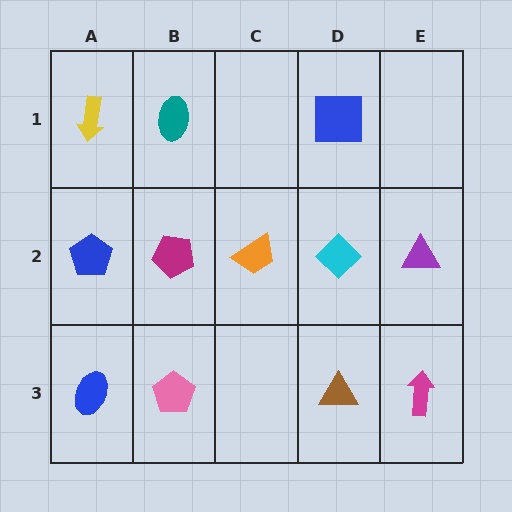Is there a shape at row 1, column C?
No, that cell is empty.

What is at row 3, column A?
A blue ellipse.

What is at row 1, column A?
A yellow arrow.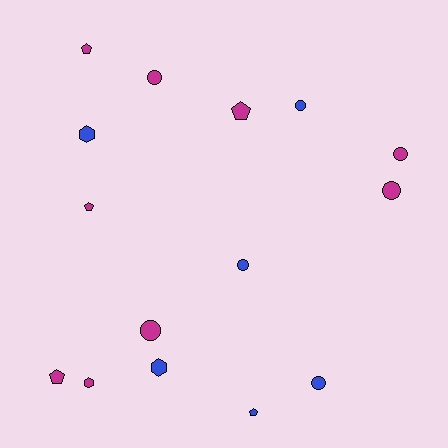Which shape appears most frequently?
Circle, with 7 objects.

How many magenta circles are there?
There are 4 magenta circles.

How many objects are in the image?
There are 15 objects.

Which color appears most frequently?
Magenta, with 9 objects.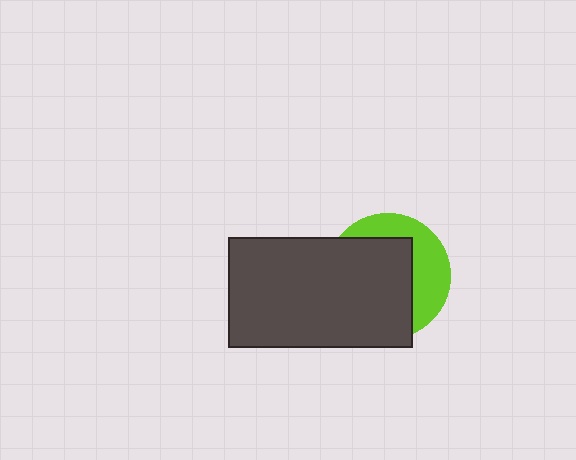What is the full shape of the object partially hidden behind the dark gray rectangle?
The partially hidden object is a lime circle.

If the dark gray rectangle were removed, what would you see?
You would see the complete lime circle.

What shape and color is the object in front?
The object in front is a dark gray rectangle.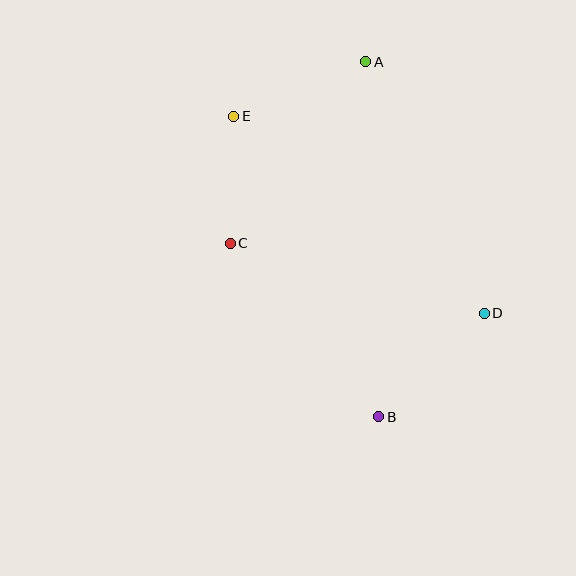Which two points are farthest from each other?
Points A and B are farthest from each other.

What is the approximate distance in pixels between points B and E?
The distance between B and E is approximately 333 pixels.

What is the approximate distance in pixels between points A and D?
The distance between A and D is approximately 278 pixels.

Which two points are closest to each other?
Points C and E are closest to each other.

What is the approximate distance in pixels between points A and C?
The distance between A and C is approximately 226 pixels.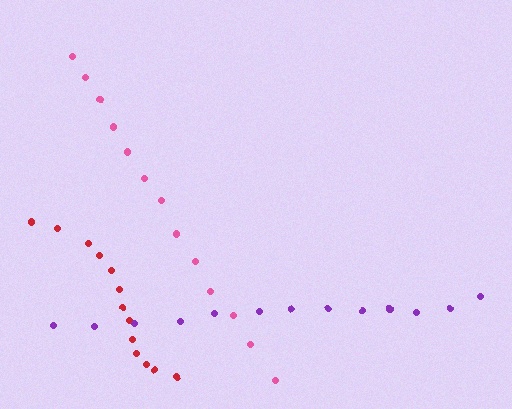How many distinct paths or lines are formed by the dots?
There are 3 distinct paths.